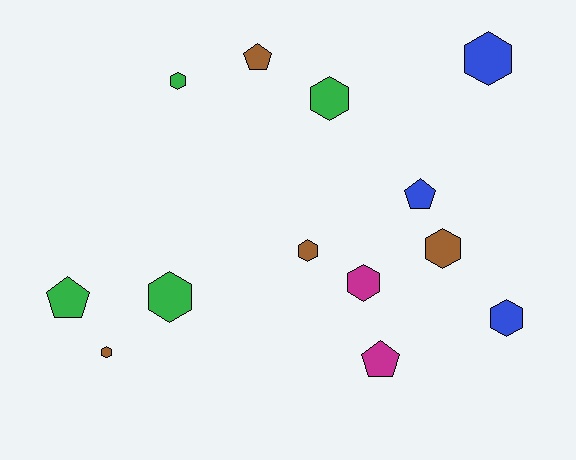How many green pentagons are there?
There is 1 green pentagon.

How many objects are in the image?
There are 13 objects.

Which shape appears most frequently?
Hexagon, with 9 objects.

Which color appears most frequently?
Green, with 4 objects.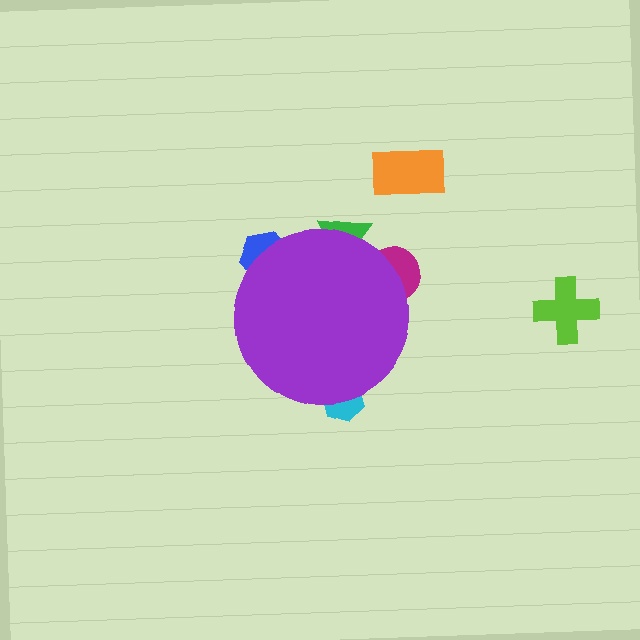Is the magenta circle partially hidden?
Yes, the magenta circle is partially hidden behind the purple circle.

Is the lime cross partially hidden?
No, the lime cross is fully visible.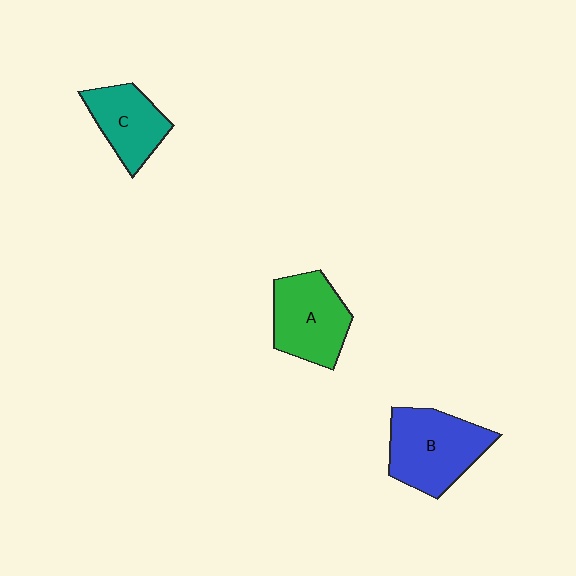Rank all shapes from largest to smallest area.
From largest to smallest: B (blue), A (green), C (teal).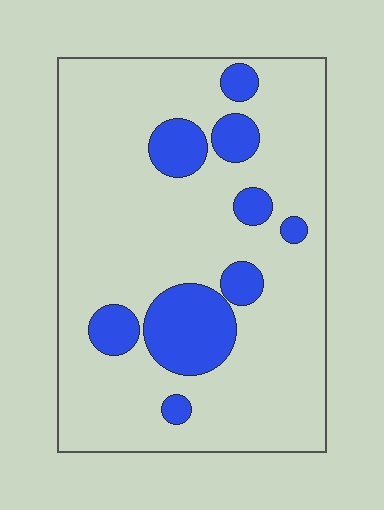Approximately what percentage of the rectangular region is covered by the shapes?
Approximately 20%.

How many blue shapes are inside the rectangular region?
9.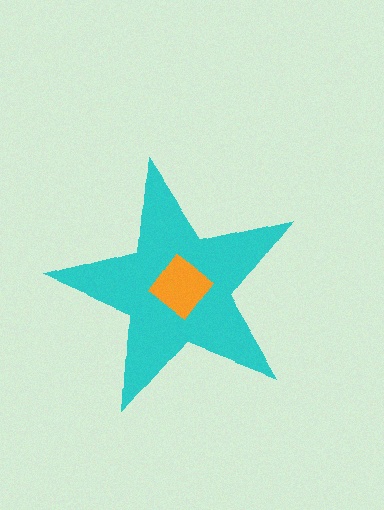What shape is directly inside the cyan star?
The orange diamond.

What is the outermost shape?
The cyan star.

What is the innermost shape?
The orange diamond.